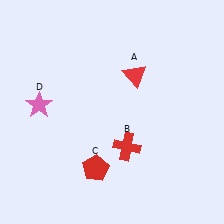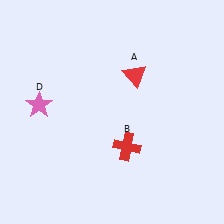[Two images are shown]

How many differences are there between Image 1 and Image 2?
There is 1 difference between the two images.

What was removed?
The red pentagon (C) was removed in Image 2.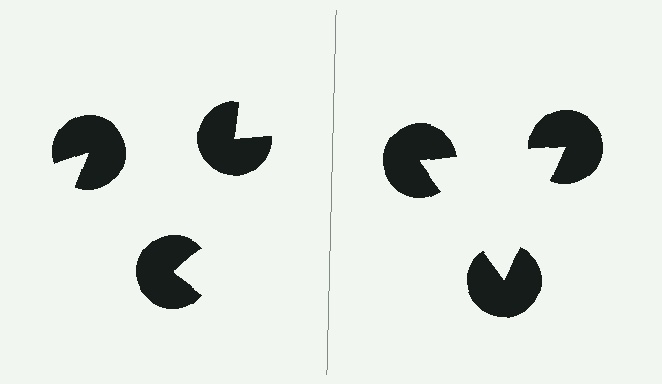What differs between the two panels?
The pac-man discs are positioned identically on both sides; only the wedge orientations differ. On the right they align to a triangle; on the left they are misaligned.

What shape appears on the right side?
An illusory triangle.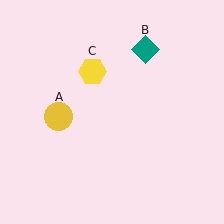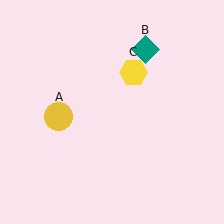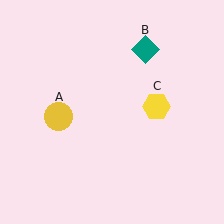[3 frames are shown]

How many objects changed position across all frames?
1 object changed position: yellow hexagon (object C).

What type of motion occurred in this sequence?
The yellow hexagon (object C) rotated clockwise around the center of the scene.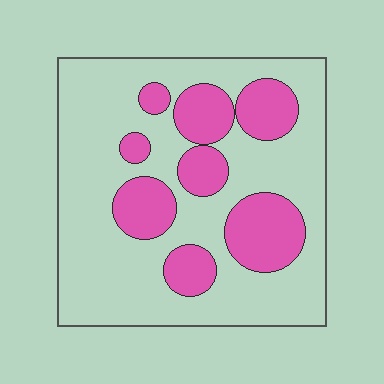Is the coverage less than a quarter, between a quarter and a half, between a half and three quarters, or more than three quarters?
Between a quarter and a half.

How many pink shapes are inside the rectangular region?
8.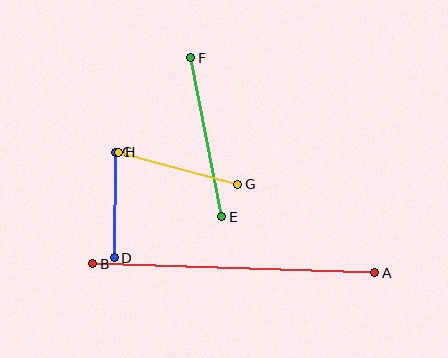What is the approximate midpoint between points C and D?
The midpoint is at approximately (115, 205) pixels.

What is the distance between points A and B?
The distance is approximately 282 pixels.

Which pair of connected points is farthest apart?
Points A and B are farthest apart.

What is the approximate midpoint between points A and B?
The midpoint is at approximately (234, 268) pixels.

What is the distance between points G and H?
The distance is approximately 124 pixels.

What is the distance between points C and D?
The distance is approximately 105 pixels.